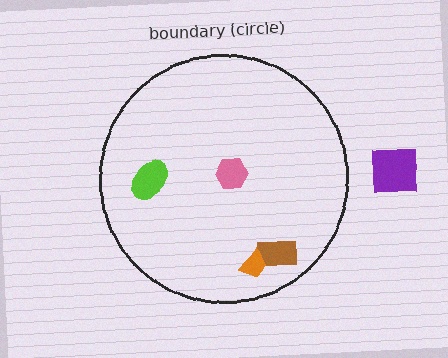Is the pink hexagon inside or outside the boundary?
Inside.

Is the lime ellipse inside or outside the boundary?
Inside.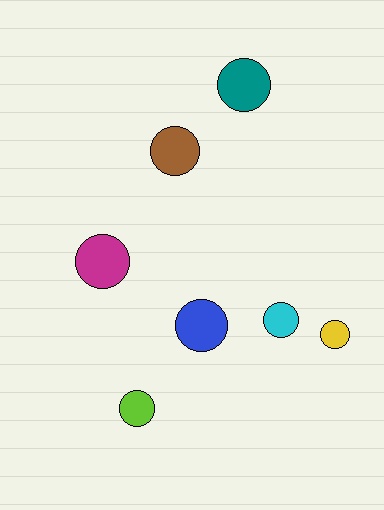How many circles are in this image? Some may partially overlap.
There are 7 circles.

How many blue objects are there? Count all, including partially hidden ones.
There is 1 blue object.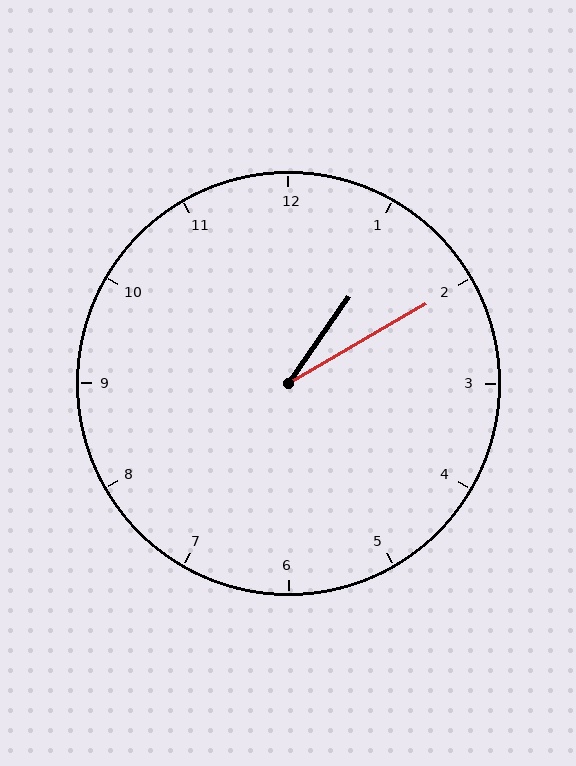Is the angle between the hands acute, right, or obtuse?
It is acute.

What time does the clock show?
1:10.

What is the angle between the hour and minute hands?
Approximately 25 degrees.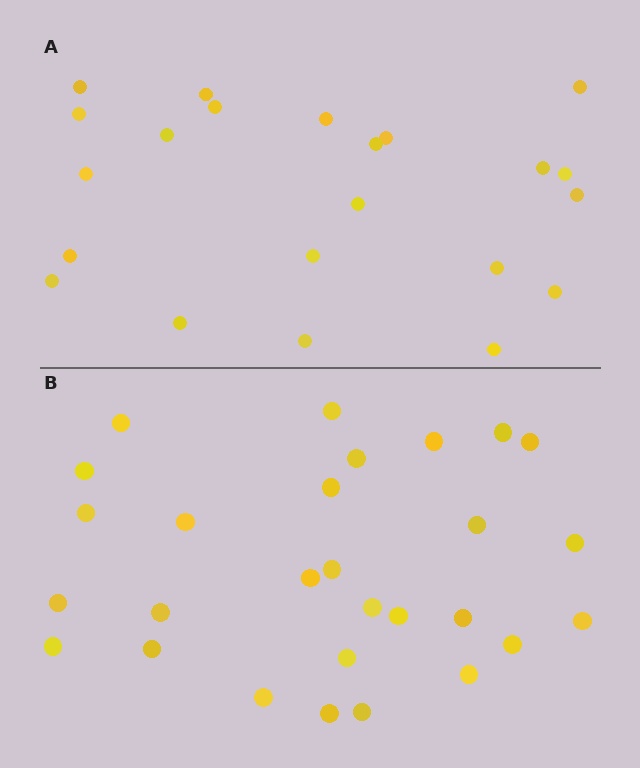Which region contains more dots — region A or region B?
Region B (the bottom region) has more dots.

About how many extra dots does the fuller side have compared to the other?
Region B has about 6 more dots than region A.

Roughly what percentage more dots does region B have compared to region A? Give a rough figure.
About 25% more.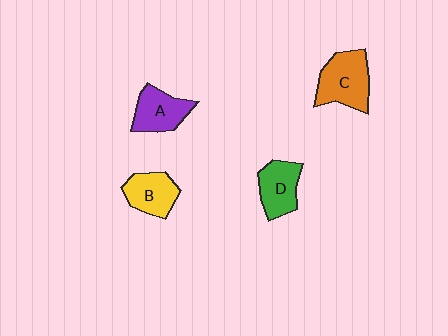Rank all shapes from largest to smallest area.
From largest to smallest: C (orange), A (purple), D (green), B (yellow).